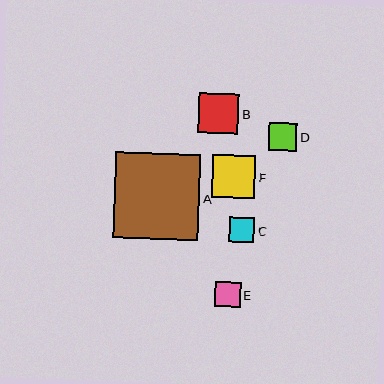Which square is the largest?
Square A is the largest with a size of approximately 86 pixels.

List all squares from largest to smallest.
From largest to smallest: A, F, B, D, E, C.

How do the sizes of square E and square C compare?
Square E and square C are approximately the same size.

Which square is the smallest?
Square C is the smallest with a size of approximately 25 pixels.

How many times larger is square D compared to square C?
Square D is approximately 1.1 times the size of square C.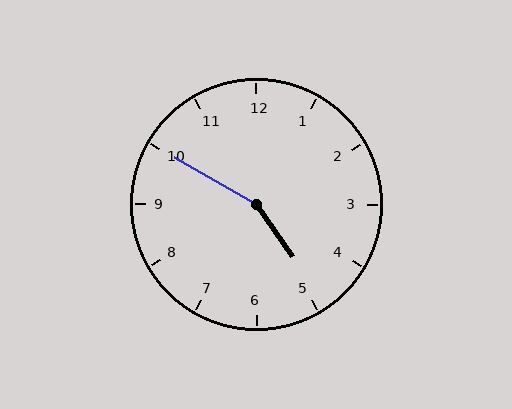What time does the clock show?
4:50.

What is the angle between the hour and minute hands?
Approximately 155 degrees.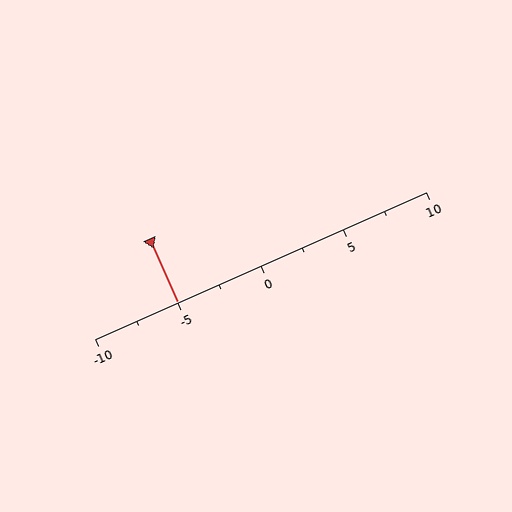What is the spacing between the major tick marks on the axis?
The major ticks are spaced 5 apart.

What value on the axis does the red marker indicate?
The marker indicates approximately -5.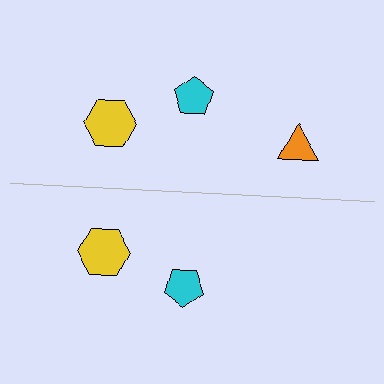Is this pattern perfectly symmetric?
No, the pattern is not perfectly symmetric. A orange triangle is missing from the bottom side.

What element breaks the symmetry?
A orange triangle is missing from the bottom side.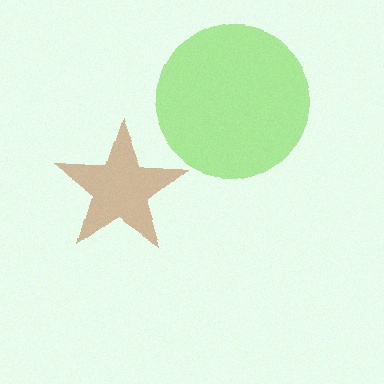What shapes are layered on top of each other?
The layered shapes are: a lime circle, a brown star.